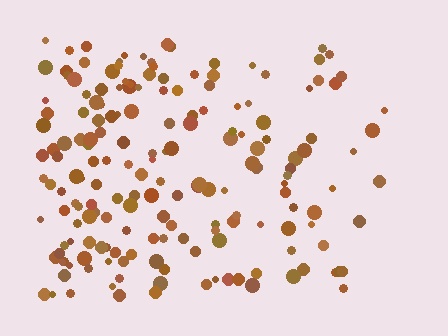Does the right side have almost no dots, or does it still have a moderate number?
Still a moderate number, just noticeably fewer than the left.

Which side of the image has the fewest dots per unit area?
The right.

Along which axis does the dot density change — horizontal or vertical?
Horizontal.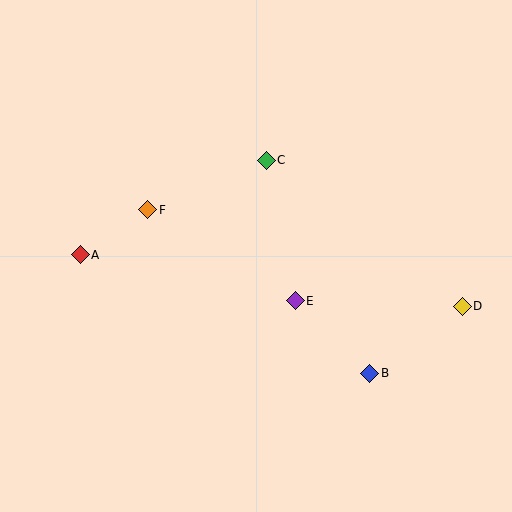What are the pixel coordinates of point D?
Point D is at (462, 306).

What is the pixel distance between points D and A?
The distance between D and A is 385 pixels.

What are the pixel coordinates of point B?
Point B is at (370, 373).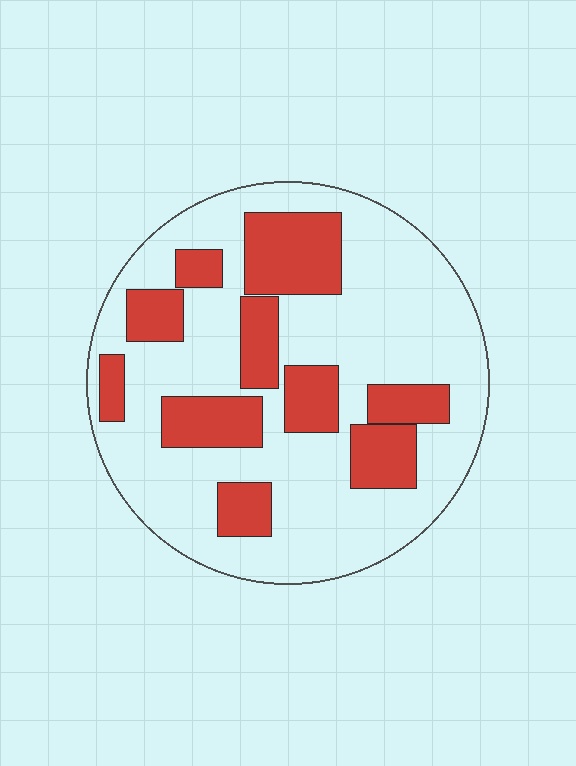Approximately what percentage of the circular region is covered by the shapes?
Approximately 30%.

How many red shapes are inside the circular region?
10.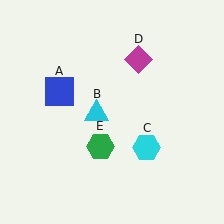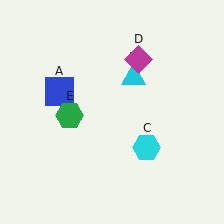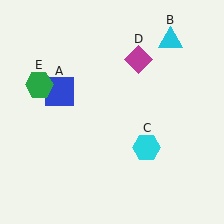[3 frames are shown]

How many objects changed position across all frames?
2 objects changed position: cyan triangle (object B), green hexagon (object E).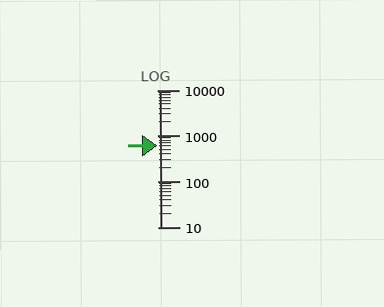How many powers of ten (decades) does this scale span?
The scale spans 3 decades, from 10 to 10000.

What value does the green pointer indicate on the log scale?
The pointer indicates approximately 600.